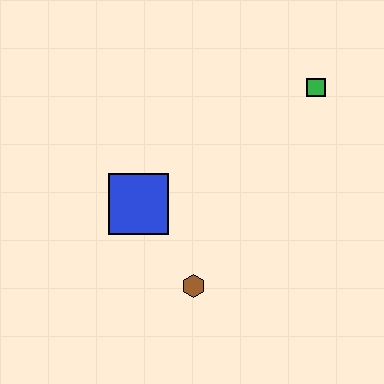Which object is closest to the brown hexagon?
The blue square is closest to the brown hexagon.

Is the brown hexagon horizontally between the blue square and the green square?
Yes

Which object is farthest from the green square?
The brown hexagon is farthest from the green square.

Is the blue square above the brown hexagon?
Yes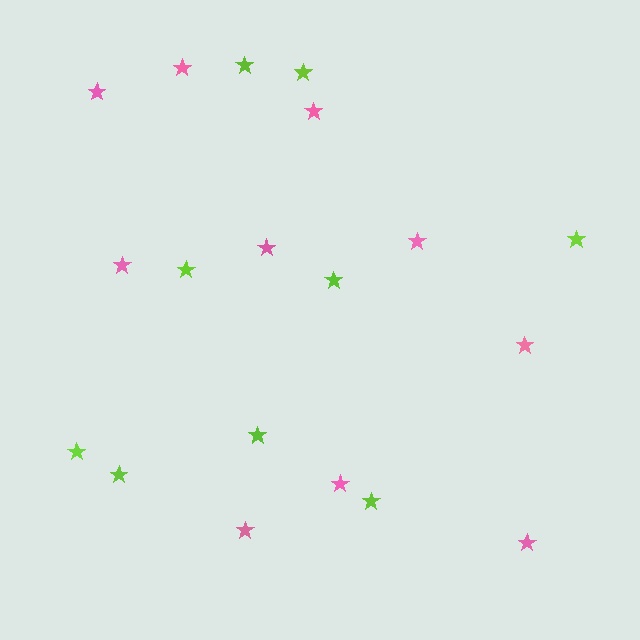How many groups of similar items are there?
There are 2 groups: one group of pink stars (10) and one group of lime stars (9).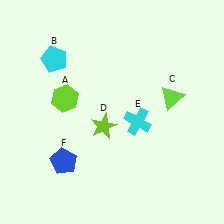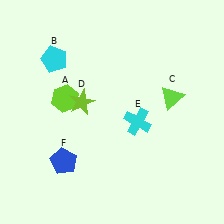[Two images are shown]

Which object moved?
The lime star (D) moved up.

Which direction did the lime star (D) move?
The lime star (D) moved up.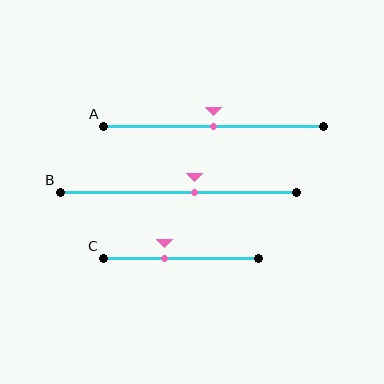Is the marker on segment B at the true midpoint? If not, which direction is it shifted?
No, the marker on segment B is shifted to the right by about 7% of the segment length.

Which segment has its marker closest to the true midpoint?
Segment A has its marker closest to the true midpoint.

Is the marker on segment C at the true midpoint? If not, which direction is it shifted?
No, the marker on segment C is shifted to the left by about 11% of the segment length.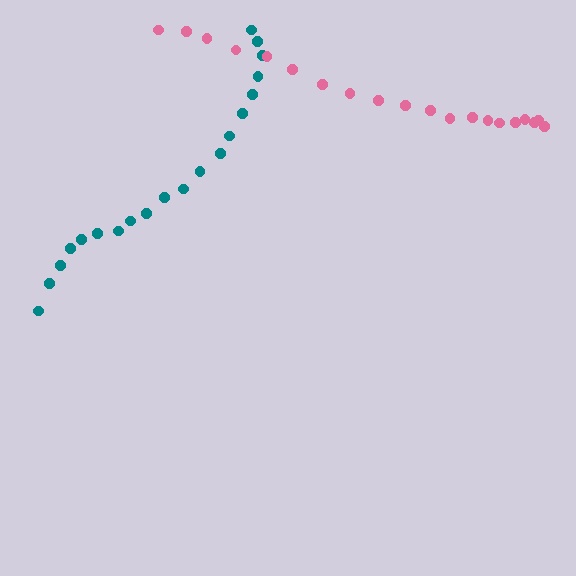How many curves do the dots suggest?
There are 2 distinct paths.